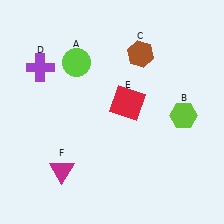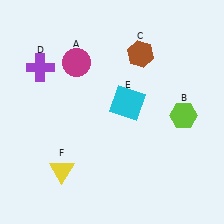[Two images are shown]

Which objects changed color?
A changed from lime to magenta. E changed from red to cyan. F changed from magenta to yellow.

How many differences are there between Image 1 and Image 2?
There are 3 differences between the two images.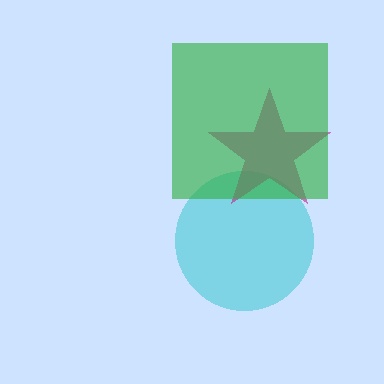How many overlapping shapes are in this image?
There are 3 overlapping shapes in the image.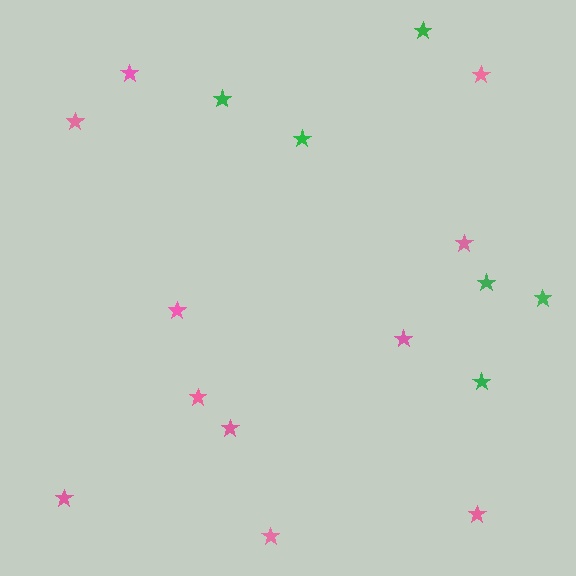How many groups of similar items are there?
There are 2 groups: one group of pink stars (11) and one group of green stars (6).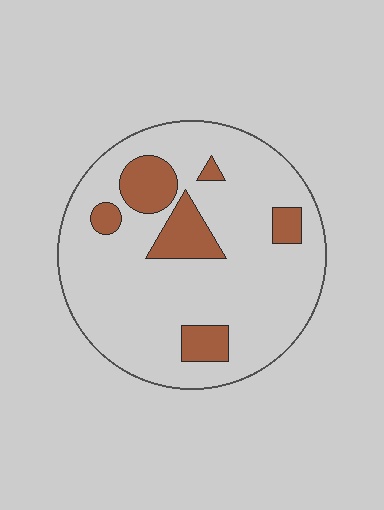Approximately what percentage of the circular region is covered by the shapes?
Approximately 15%.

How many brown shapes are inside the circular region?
6.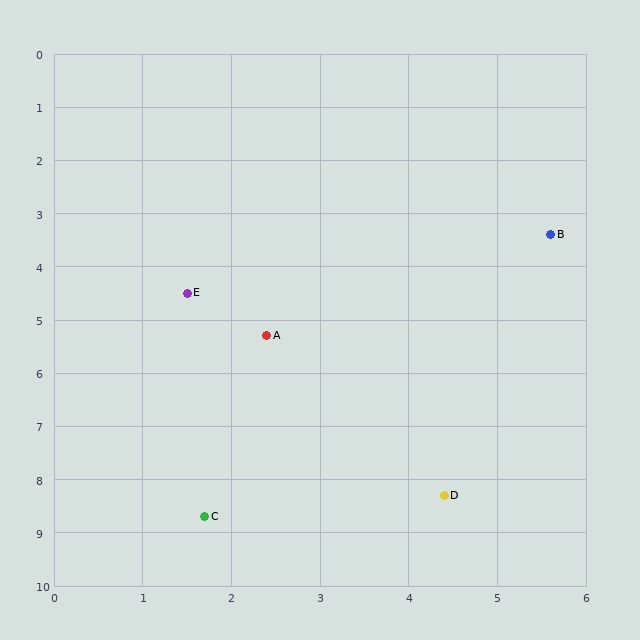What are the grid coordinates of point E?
Point E is at approximately (1.5, 4.5).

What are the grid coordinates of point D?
Point D is at approximately (4.4, 8.3).